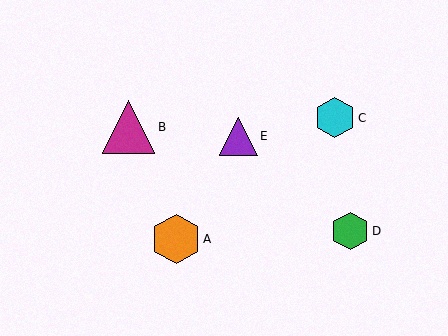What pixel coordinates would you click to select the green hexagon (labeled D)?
Click at (350, 231) to select the green hexagon D.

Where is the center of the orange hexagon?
The center of the orange hexagon is at (176, 239).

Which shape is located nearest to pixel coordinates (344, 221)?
The green hexagon (labeled D) at (350, 231) is nearest to that location.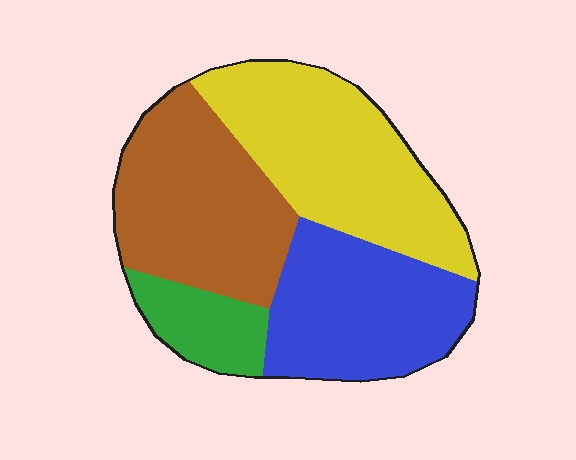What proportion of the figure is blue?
Blue takes up about one quarter (1/4) of the figure.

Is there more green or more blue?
Blue.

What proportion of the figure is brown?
Brown takes up about one third (1/3) of the figure.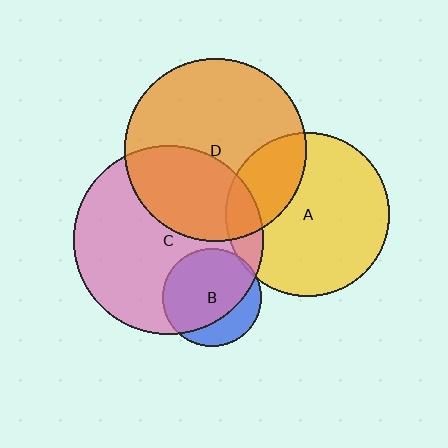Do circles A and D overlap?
Yes.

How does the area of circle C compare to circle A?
Approximately 1.3 times.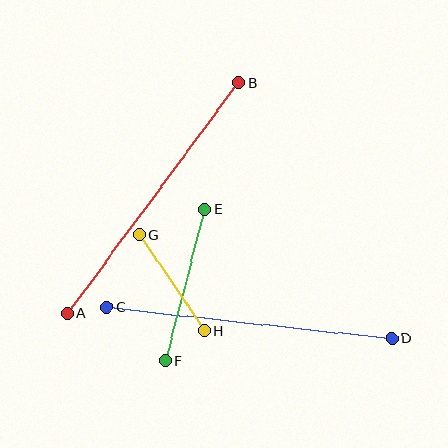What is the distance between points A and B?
The distance is approximately 288 pixels.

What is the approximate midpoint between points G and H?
The midpoint is at approximately (172, 283) pixels.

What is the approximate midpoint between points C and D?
The midpoint is at approximately (249, 323) pixels.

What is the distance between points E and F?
The distance is approximately 156 pixels.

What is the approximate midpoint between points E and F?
The midpoint is at approximately (185, 285) pixels.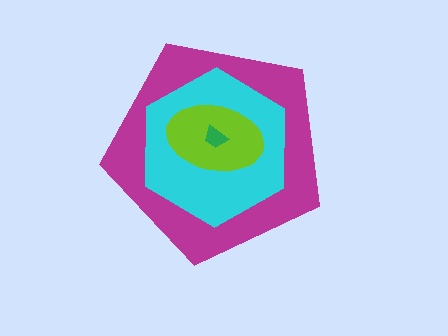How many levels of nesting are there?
4.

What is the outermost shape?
The magenta pentagon.